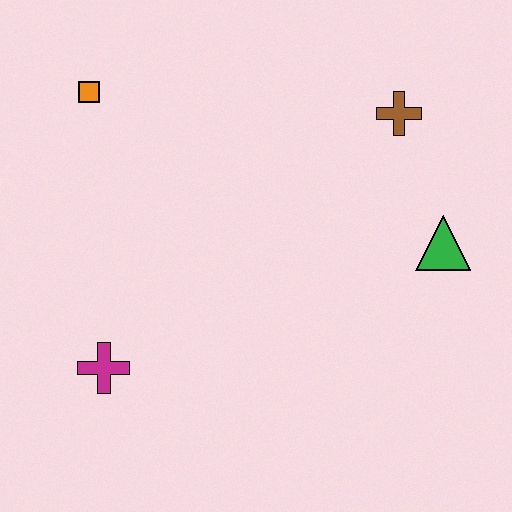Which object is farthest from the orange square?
The green triangle is farthest from the orange square.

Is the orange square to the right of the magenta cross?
No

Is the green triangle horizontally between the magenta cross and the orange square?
No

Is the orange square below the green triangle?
No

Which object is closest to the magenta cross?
The orange square is closest to the magenta cross.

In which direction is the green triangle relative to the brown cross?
The green triangle is below the brown cross.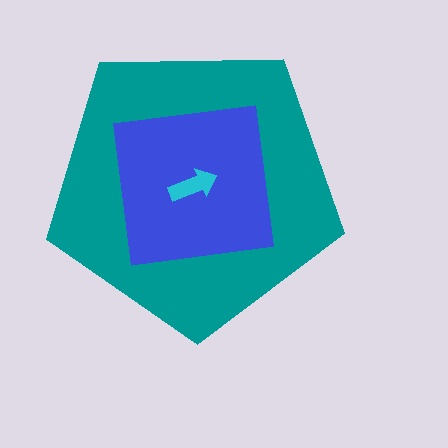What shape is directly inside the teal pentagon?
The blue square.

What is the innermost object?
The cyan arrow.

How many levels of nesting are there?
3.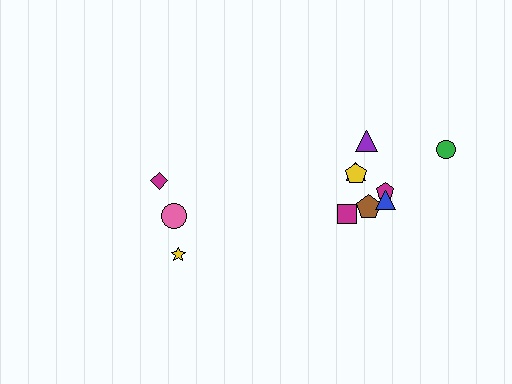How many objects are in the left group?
There are 3 objects.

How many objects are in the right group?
There are 8 objects.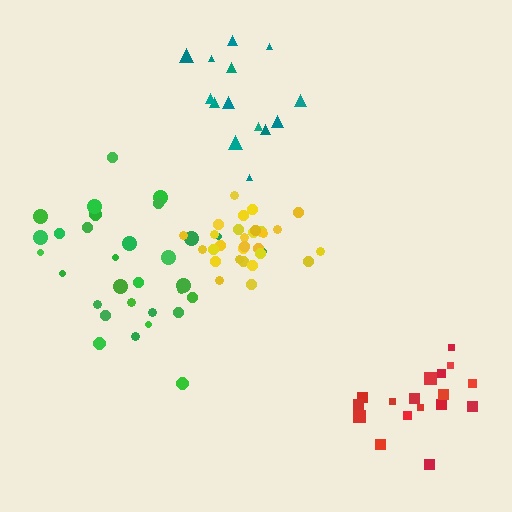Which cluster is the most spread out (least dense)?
Green.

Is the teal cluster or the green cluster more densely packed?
Teal.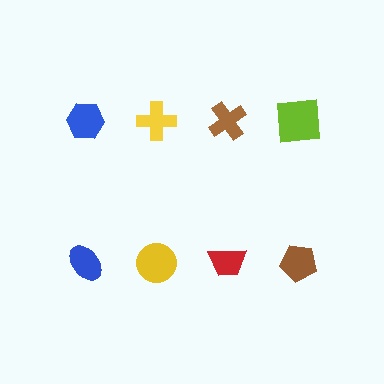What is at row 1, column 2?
A yellow cross.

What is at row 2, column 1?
A blue ellipse.